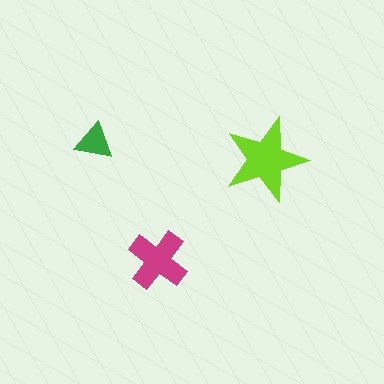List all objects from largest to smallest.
The lime star, the magenta cross, the green triangle.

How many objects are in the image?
There are 3 objects in the image.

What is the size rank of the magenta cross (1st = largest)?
2nd.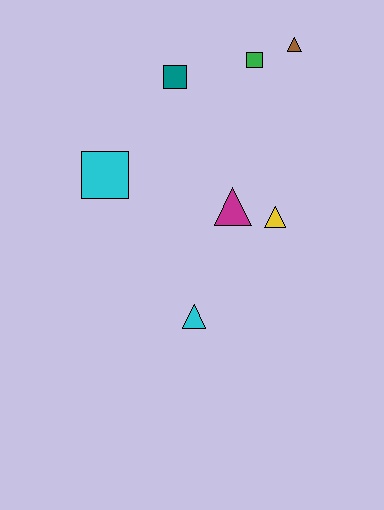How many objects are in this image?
There are 7 objects.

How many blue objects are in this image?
There are no blue objects.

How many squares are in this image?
There are 3 squares.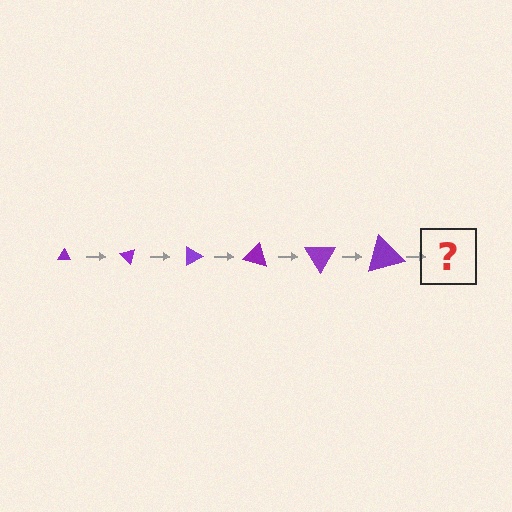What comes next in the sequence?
The next element should be a triangle, larger than the previous one and rotated 270 degrees from the start.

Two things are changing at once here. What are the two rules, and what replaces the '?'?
The two rules are that the triangle grows larger each step and it rotates 45 degrees each step. The '?' should be a triangle, larger than the previous one and rotated 270 degrees from the start.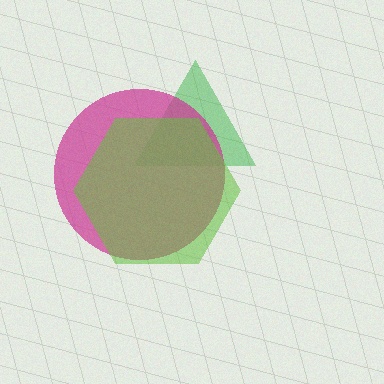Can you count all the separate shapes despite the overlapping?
Yes, there are 3 separate shapes.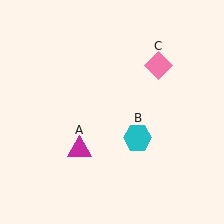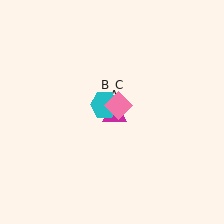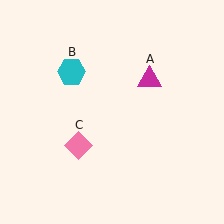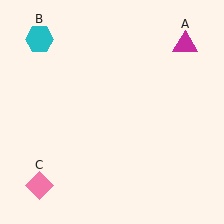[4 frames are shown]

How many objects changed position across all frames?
3 objects changed position: magenta triangle (object A), cyan hexagon (object B), pink diamond (object C).